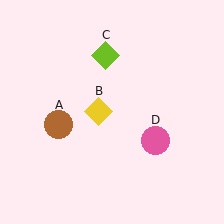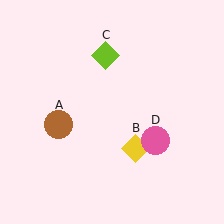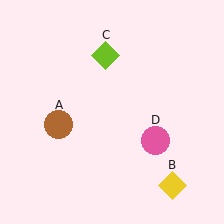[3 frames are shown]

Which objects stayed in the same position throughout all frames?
Brown circle (object A) and lime diamond (object C) and pink circle (object D) remained stationary.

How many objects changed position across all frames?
1 object changed position: yellow diamond (object B).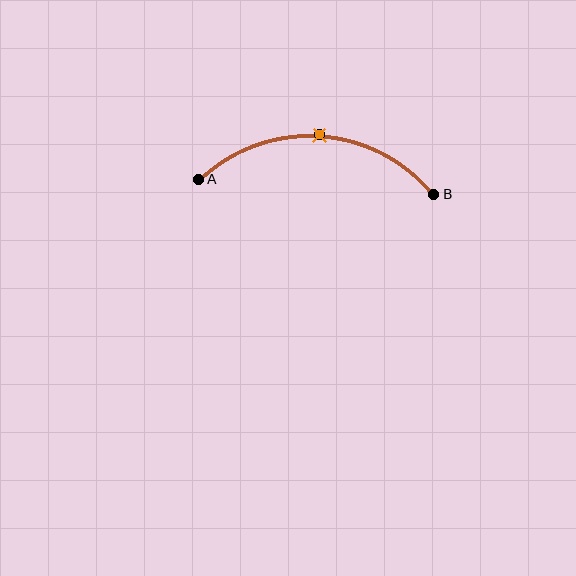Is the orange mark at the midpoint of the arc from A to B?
Yes. The orange mark lies on the arc at equal arc-length from both A and B — it is the arc midpoint.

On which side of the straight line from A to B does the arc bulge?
The arc bulges above the straight line connecting A and B.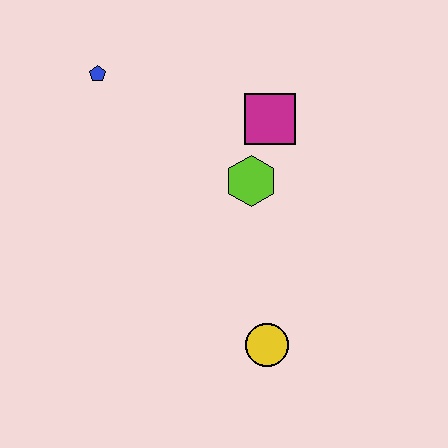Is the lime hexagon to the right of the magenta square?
No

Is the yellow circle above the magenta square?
No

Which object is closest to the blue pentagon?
The magenta square is closest to the blue pentagon.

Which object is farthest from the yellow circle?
The blue pentagon is farthest from the yellow circle.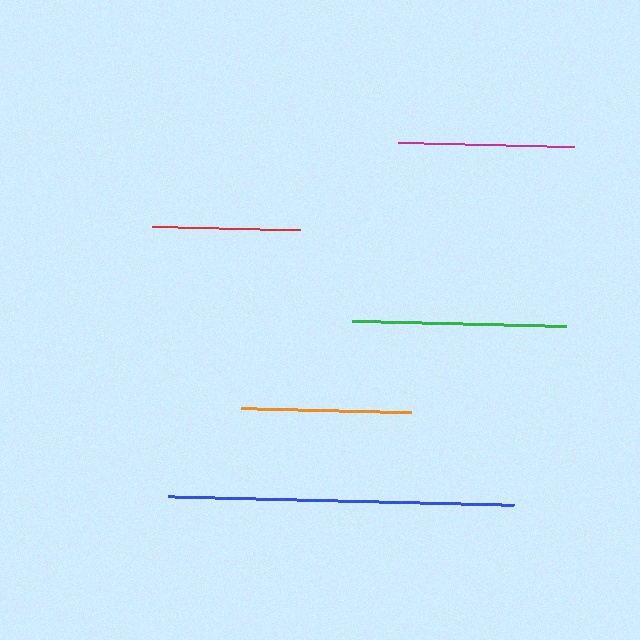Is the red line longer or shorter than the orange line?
The orange line is longer than the red line.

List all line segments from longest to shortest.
From longest to shortest: blue, green, magenta, orange, red.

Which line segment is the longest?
The blue line is the longest at approximately 345 pixels.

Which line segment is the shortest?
The red line is the shortest at approximately 148 pixels.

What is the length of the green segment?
The green segment is approximately 214 pixels long.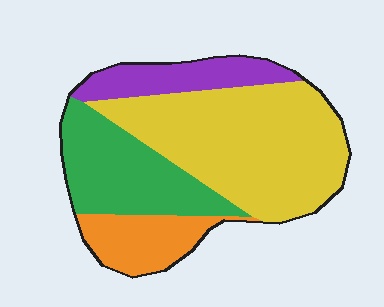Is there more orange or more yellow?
Yellow.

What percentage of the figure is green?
Green takes up less than a quarter of the figure.